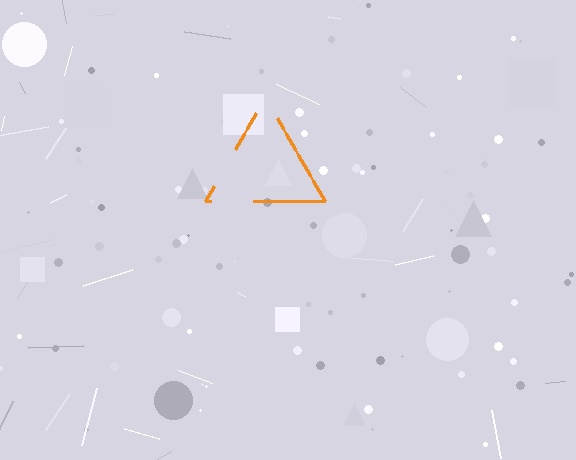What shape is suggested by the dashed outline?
The dashed outline suggests a triangle.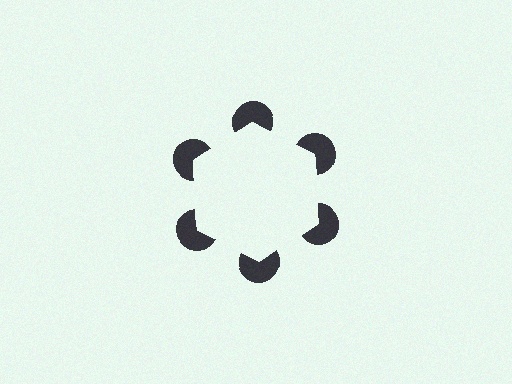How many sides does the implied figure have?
6 sides.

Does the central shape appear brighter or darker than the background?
It typically appears slightly brighter than the background, even though no actual brightness change is drawn.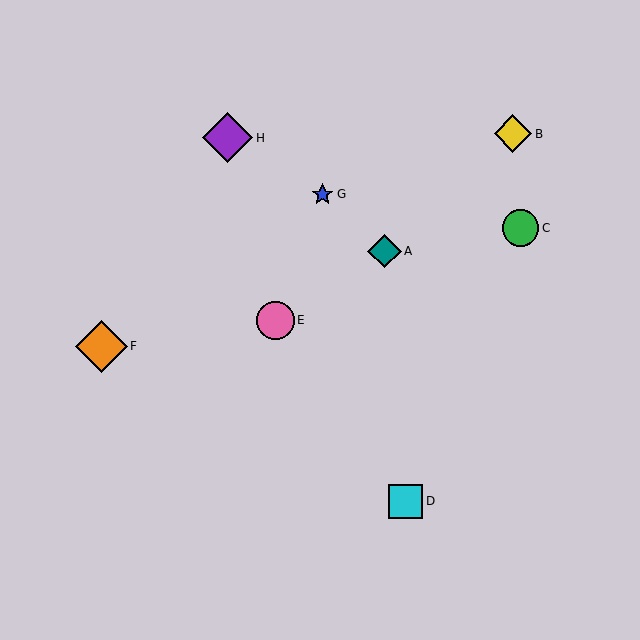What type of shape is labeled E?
Shape E is a pink circle.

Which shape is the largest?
The orange diamond (labeled F) is the largest.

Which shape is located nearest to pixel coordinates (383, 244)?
The teal diamond (labeled A) at (384, 251) is nearest to that location.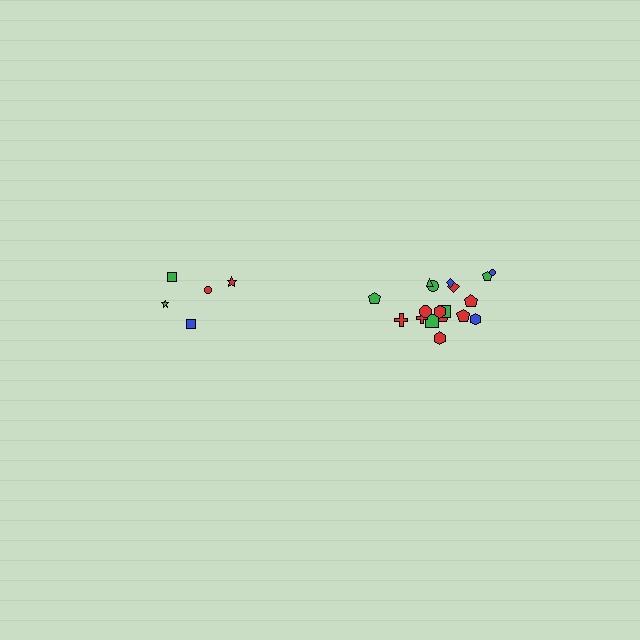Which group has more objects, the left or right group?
The right group.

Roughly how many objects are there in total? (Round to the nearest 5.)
Roughly 25 objects in total.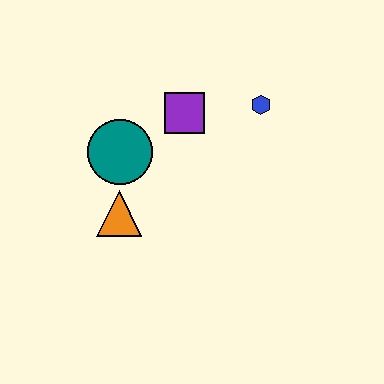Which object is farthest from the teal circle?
The blue hexagon is farthest from the teal circle.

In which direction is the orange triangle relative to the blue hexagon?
The orange triangle is to the left of the blue hexagon.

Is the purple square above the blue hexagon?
No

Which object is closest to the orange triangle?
The teal circle is closest to the orange triangle.